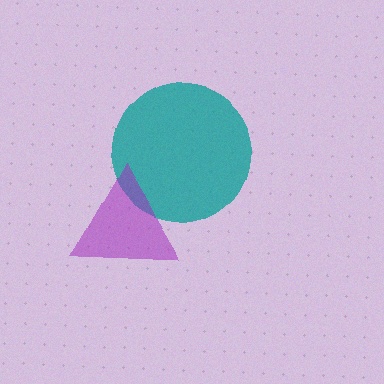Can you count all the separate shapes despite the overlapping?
Yes, there are 2 separate shapes.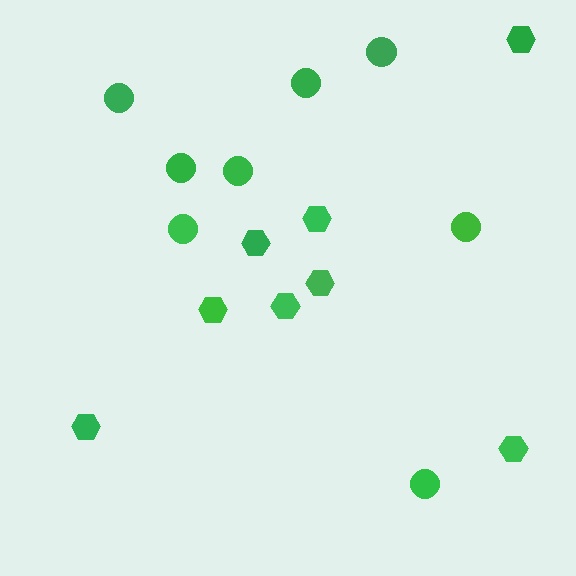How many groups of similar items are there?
There are 2 groups: one group of hexagons (8) and one group of circles (8).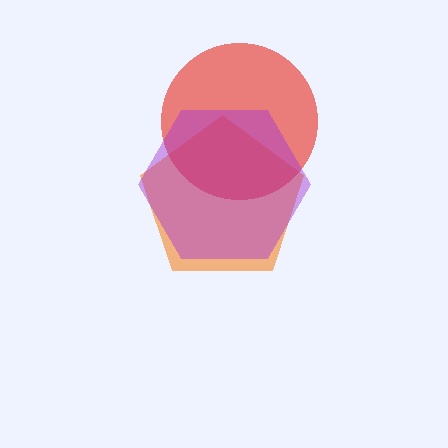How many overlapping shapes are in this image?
There are 3 overlapping shapes in the image.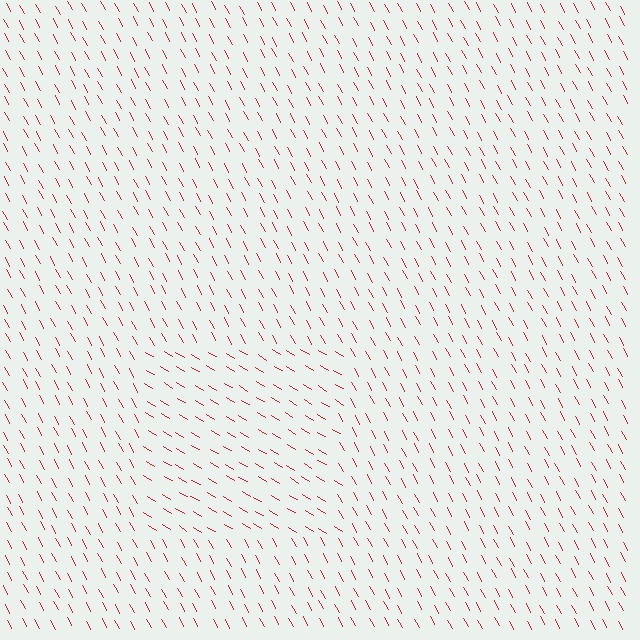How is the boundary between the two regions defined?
The boundary is defined purely by a change in line orientation (approximately 31 degrees difference). All lines are the same color and thickness.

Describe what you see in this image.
The image is filled with small red line segments. A rectangle region in the image has lines oriented differently from the surrounding lines, creating a visible texture boundary.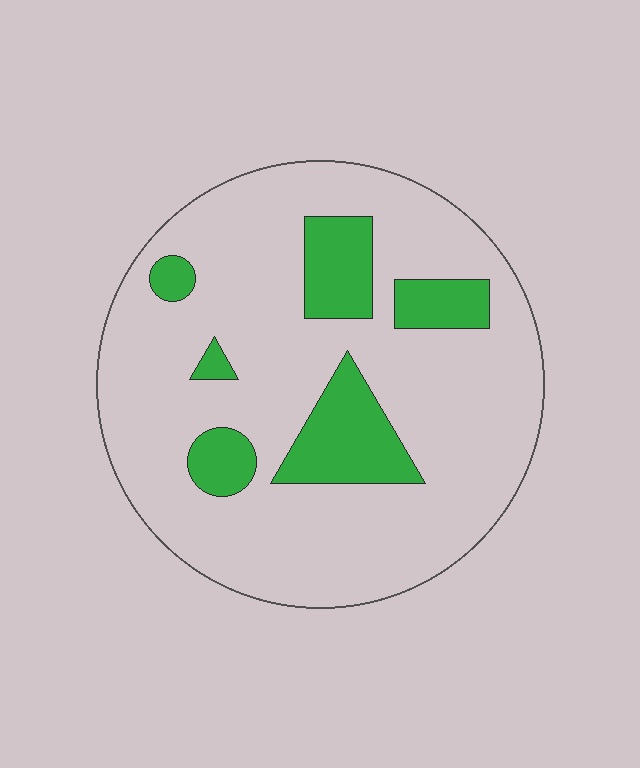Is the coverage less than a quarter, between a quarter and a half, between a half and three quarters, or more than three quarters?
Less than a quarter.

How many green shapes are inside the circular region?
6.